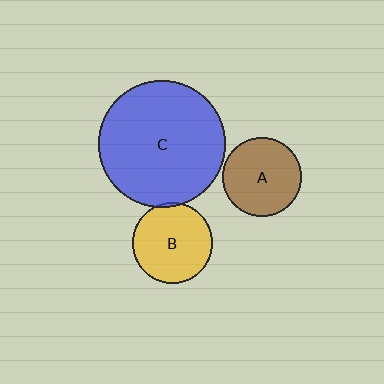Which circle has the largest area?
Circle C (blue).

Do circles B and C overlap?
Yes.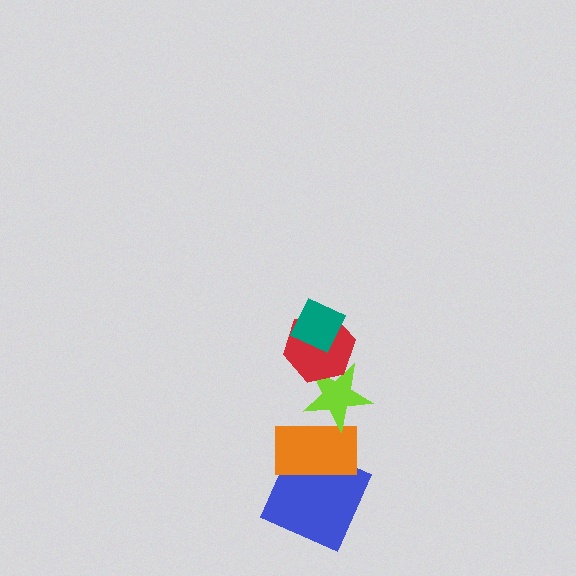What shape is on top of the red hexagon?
The teal diamond is on top of the red hexagon.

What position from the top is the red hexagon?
The red hexagon is 2nd from the top.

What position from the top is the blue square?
The blue square is 5th from the top.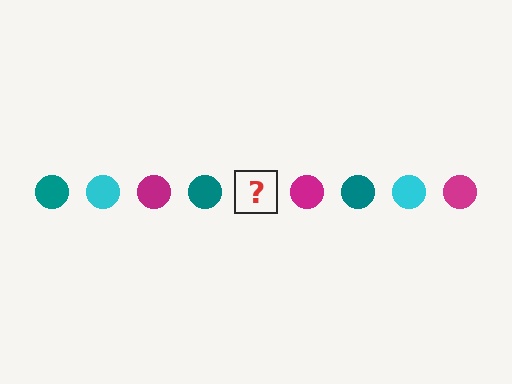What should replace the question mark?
The question mark should be replaced with a cyan circle.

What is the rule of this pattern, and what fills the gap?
The rule is that the pattern cycles through teal, cyan, magenta circles. The gap should be filled with a cyan circle.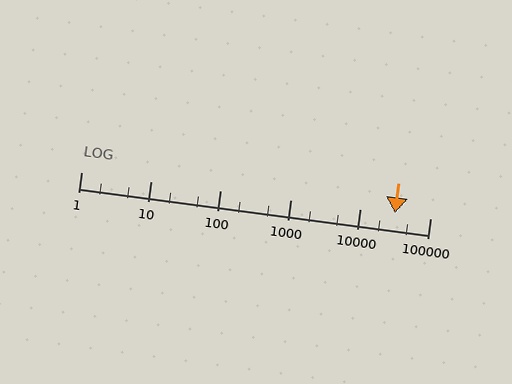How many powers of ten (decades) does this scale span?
The scale spans 5 decades, from 1 to 100000.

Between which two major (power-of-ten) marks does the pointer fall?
The pointer is between 10000 and 100000.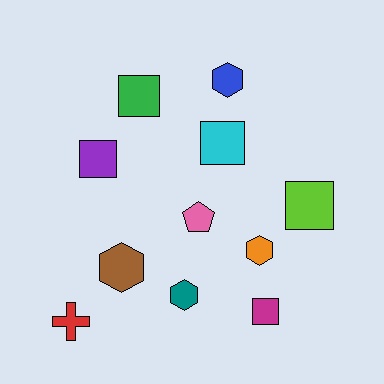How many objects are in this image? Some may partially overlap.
There are 11 objects.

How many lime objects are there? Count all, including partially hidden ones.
There is 1 lime object.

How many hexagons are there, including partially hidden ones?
There are 4 hexagons.